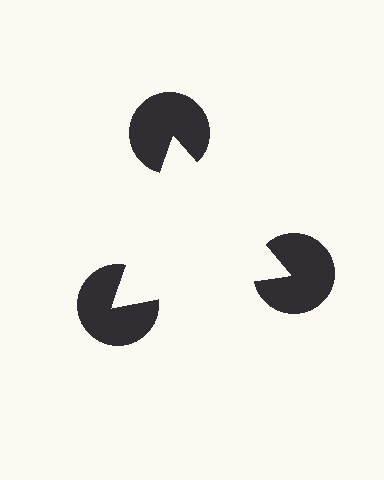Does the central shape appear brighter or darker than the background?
It typically appears slightly brighter than the background, even though no actual brightness change is drawn.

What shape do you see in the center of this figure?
An illusory triangle — its edges are inferred from the aligned wedge cuts in the pac-man discs, not physically drawn.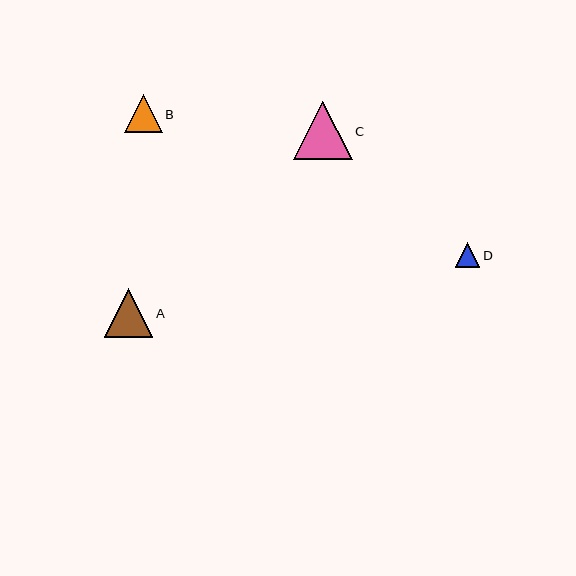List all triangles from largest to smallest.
From largest to smallest: C, A, B, D.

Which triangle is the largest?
Triangle C is the largest with a size of approximately 58 pixels.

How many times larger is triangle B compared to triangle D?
Triangle B is approximately 1.5 times the size of triangle D.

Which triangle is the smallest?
Triangle D is the smallest with a size of approximately 24 pixels.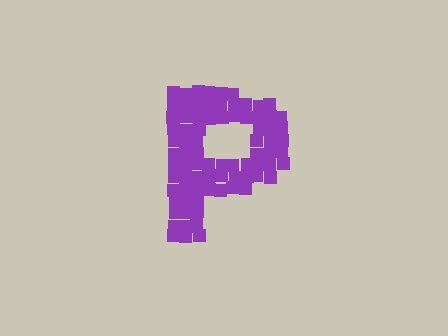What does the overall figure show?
The overall figure shows the letter P.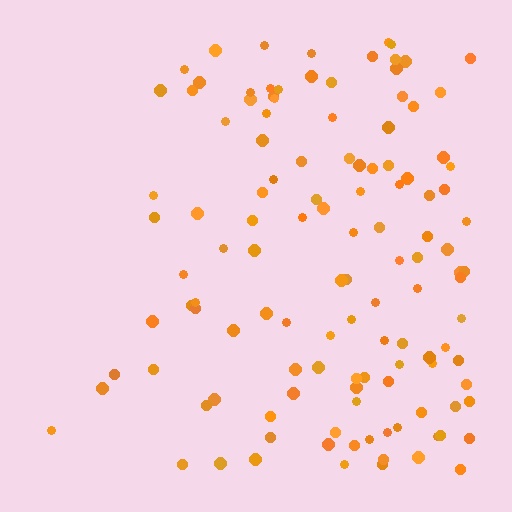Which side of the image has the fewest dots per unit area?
The left.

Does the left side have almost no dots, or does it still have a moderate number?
Still a moderate number, just noticeably fewer than the right.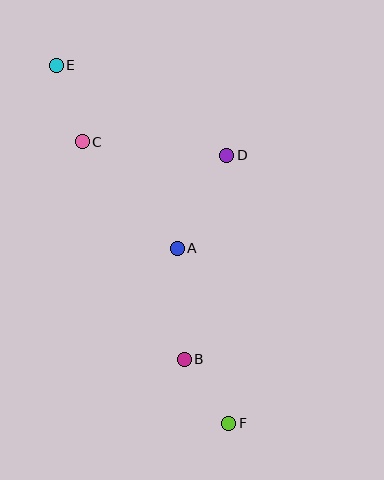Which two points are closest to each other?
Points B and F are closest to each other.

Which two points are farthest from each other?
Points E and F are farthest from each other.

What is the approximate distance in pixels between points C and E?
The distance between C and E is approximately 81 pixels.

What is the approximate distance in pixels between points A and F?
The distance between A and F is approximately 183 pixels.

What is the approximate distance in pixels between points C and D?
The distance between C and D is approximately 145 pixels.